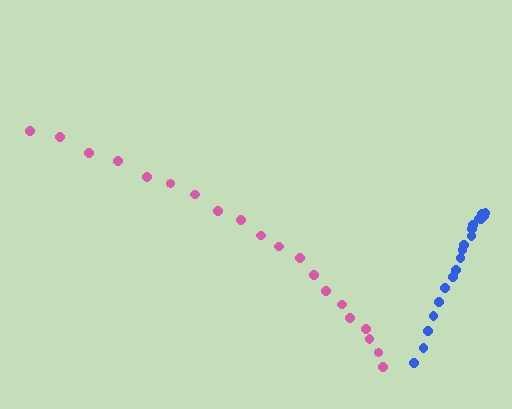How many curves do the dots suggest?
There are 2 distinct paths.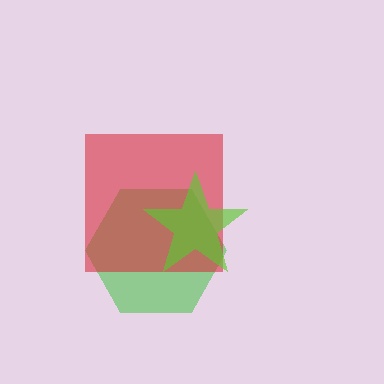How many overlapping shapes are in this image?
There are 3 overlapping shapes in the image.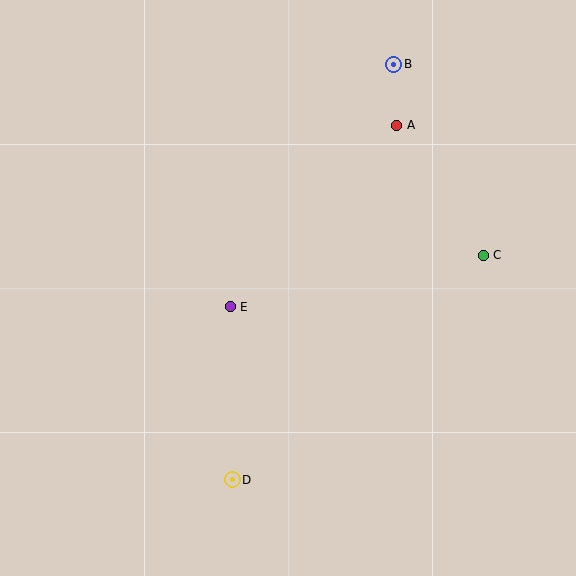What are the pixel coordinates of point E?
Point E is at (230, 307).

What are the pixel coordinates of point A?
Point A is at (397, 125).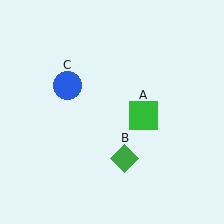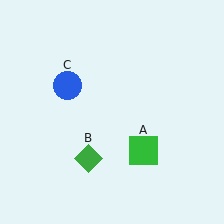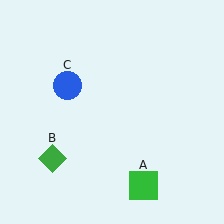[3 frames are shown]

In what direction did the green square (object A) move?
The green square (object A) moved down.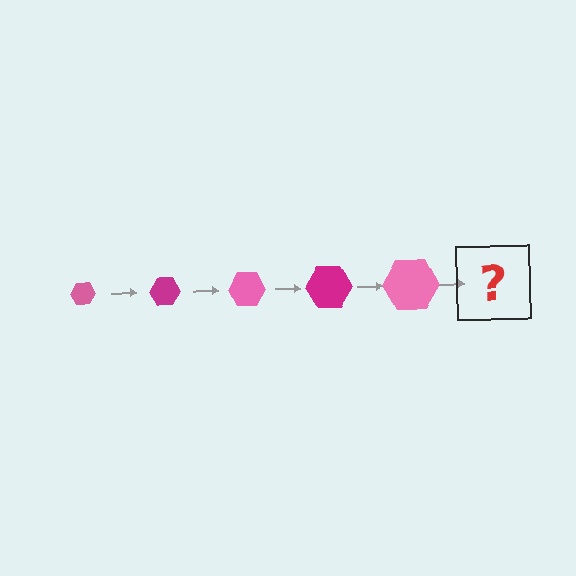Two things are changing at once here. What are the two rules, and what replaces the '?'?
The two rules are that the hexagon grows larger each step and the color cycles through pink and magenta. The '?' should be a magenta hexagon, larger than the previous one.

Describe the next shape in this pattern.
It should be a magenta hexagon, larger than the previous one.